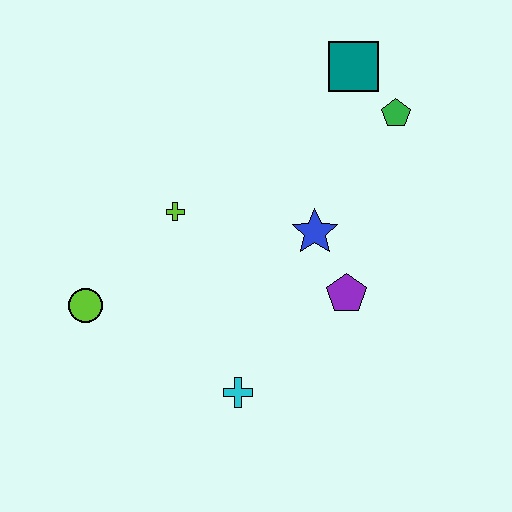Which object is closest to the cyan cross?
The purple pentagon is closest to the cyan cross.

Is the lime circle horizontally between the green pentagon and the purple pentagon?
No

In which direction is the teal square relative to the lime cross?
The teal square is to the right of the lime cross.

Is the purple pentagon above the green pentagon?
No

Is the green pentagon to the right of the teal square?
Yes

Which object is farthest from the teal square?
The lime circle is farthest from the teal square.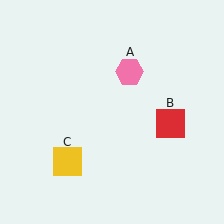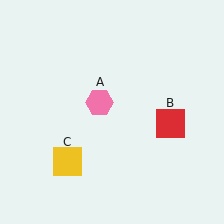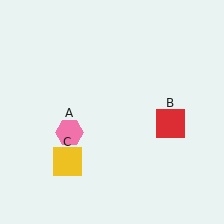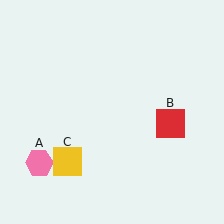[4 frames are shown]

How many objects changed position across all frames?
1 object changed position: pink hexagon (object A).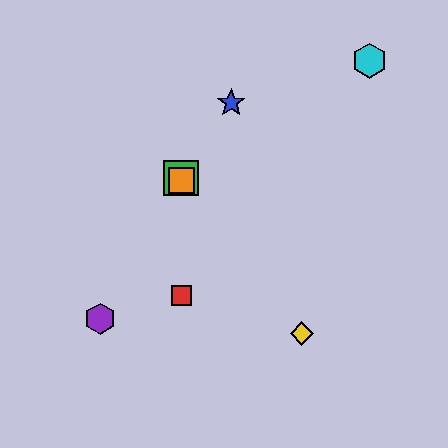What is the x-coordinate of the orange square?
The orange square is at x≈181.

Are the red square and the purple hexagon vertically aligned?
No, the red square is at x≈181 and the purple hexagon is at x≈100.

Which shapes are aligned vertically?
The red square, the green square, the orange square are aligned vertically.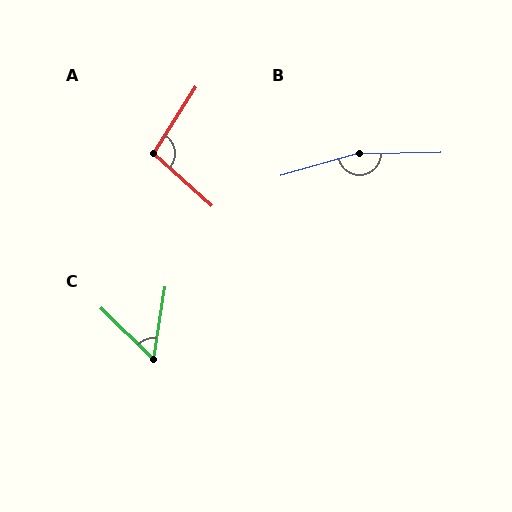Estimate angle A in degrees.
Approximately 99 degrees.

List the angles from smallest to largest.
C (55°), A (99°), B (165°).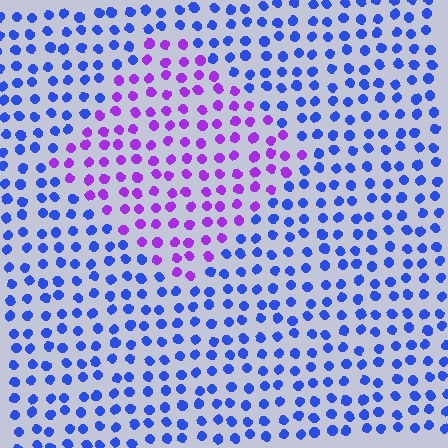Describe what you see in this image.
The image is filled with small blue elements in a uniform arrangement. A diamond-shaped region is visible where the elements are tinted to a slightly different hue, forming a subtle color boundary.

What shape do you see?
I see a diamond.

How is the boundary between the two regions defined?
The boundary is defined purely by a slight shift in hue (about 53 degrees). Spacing, size, and orientation are identical on both sides.